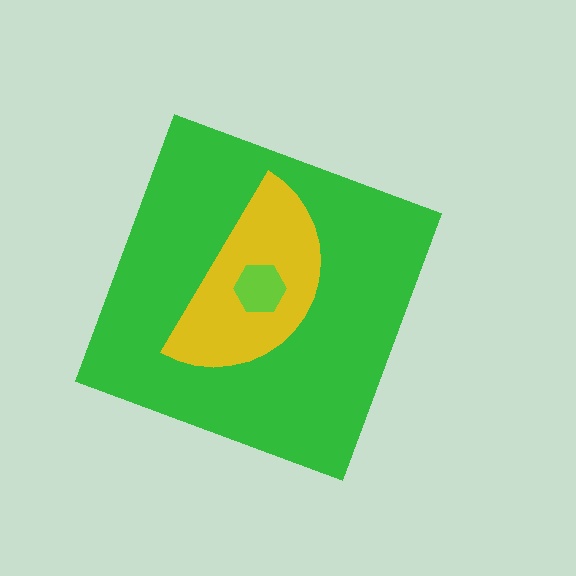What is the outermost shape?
The green diamond.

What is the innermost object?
The lime hexagon.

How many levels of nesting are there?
3.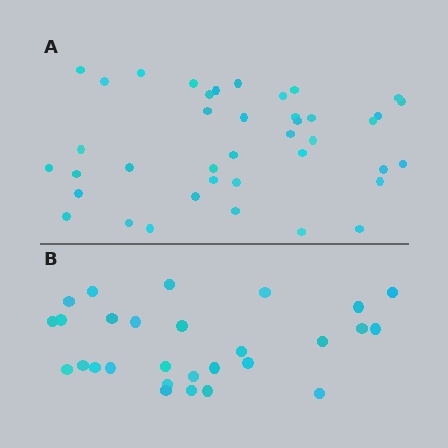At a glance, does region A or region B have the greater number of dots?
Region A (the top region) has more dots.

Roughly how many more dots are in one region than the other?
Region A has roughly 12 or so more dots than region B.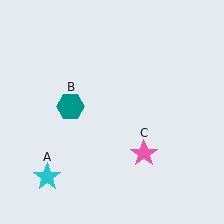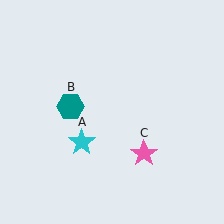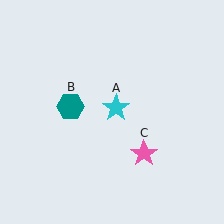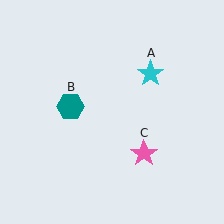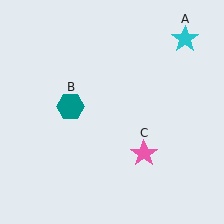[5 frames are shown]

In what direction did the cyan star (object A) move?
The cyan star (object A) moved up and to the right.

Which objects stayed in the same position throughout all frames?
Teal hexagon (object B) and pink star (object C) remained stationary.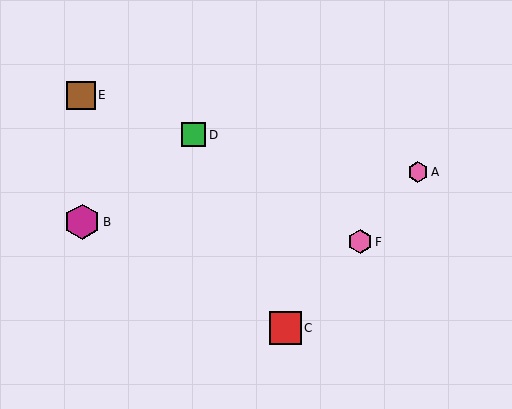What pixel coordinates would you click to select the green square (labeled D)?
Click at (194, 135) to select the green square D.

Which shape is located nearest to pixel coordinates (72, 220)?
The magenta hexagon (labeled B) at (82, 222) is nearest to that location.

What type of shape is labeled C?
Shape C is a red square.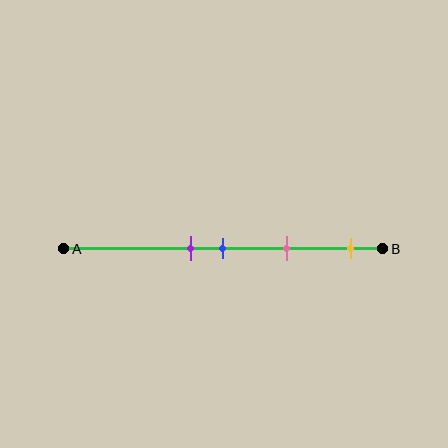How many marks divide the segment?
There are 4 marks dividing the segment.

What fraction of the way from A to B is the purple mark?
The purple mark is approximately 40% (0.4) of the way from A to B.